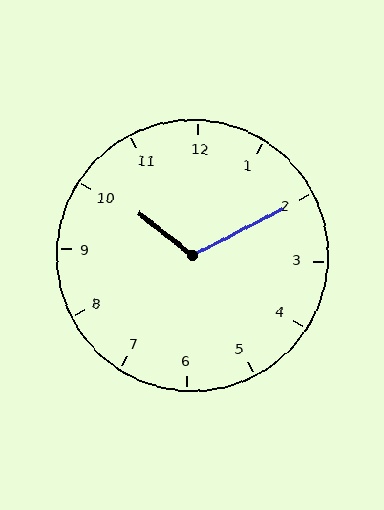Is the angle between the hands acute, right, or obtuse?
It is obtuse.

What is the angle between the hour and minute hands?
Approximately 115 degrees.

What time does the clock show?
10:10.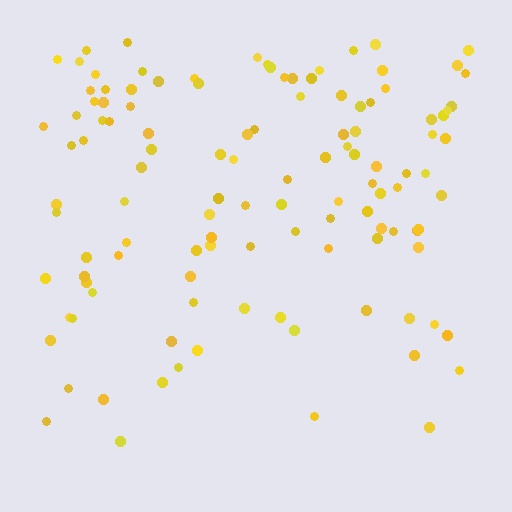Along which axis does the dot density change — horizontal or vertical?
Vertical.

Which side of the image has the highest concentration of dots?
The top.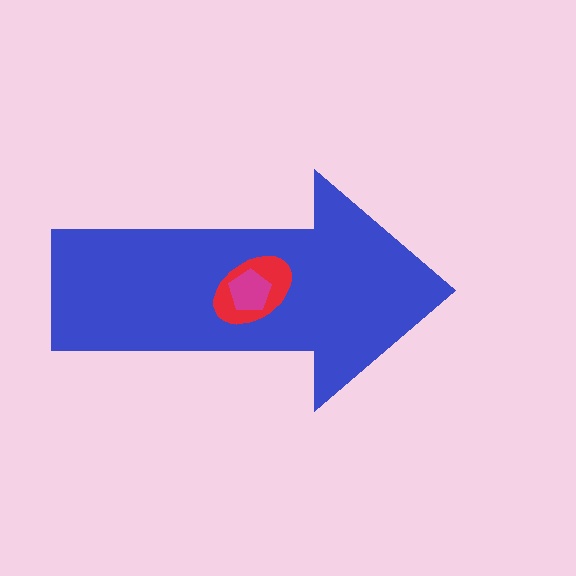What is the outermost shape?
The blue arrow.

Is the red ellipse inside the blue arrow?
Yes.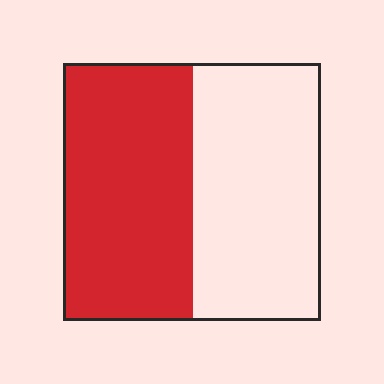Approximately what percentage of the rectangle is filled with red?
Approximately 50%.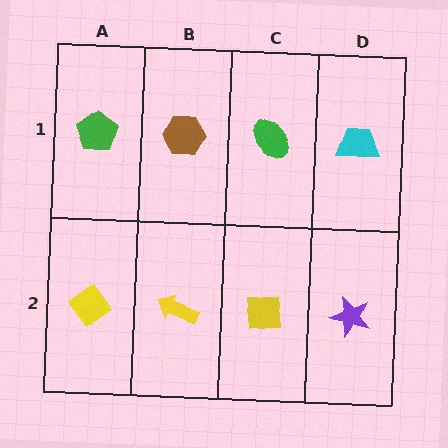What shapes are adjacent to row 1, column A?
A yellow diamond (row 2, column A), a brown hexagon (row 1, column B).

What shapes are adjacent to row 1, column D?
A purple star (row 2, column D), a green ellipse (row 1, column C).